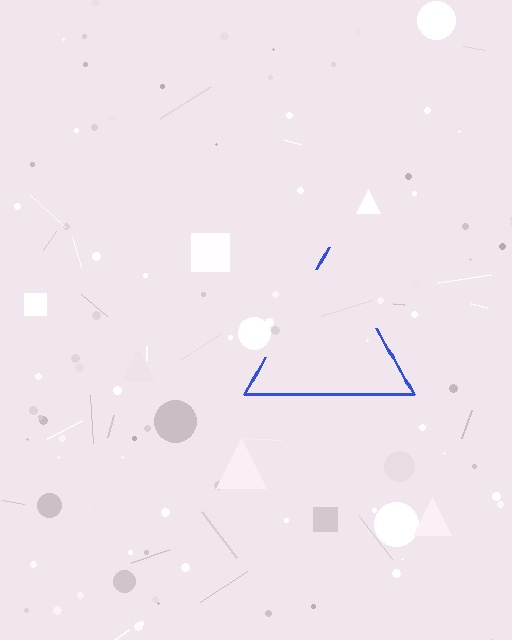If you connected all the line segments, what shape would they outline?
They would outline a triangle.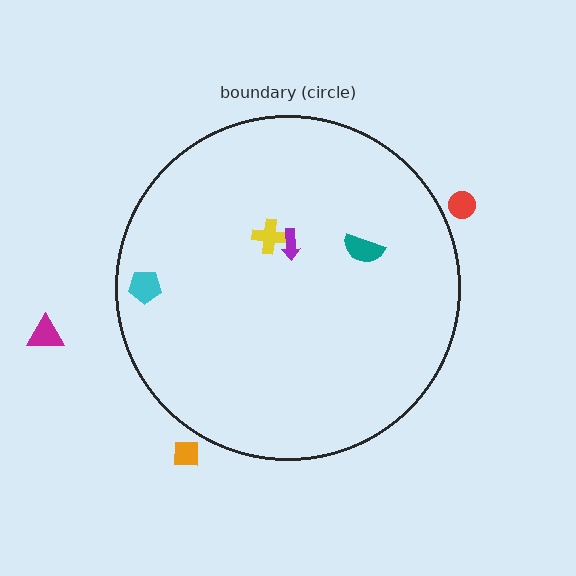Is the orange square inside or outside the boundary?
Outside.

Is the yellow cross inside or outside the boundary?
Inside.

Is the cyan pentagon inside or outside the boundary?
Inside.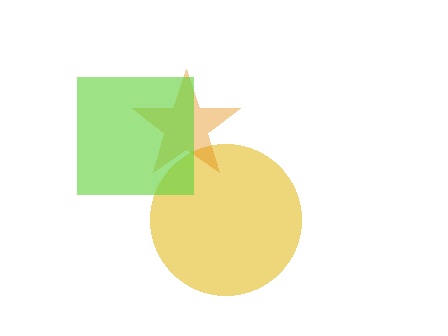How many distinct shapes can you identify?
There are 3 distinct shapes: a yellow circle, an orange star, a lime square.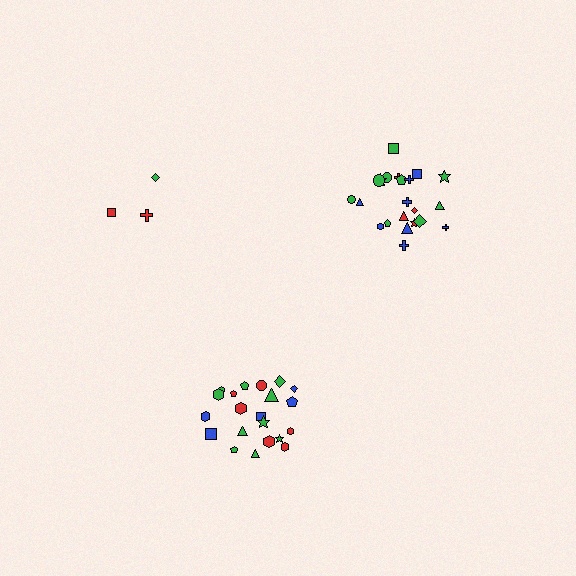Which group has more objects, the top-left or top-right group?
The top-right group.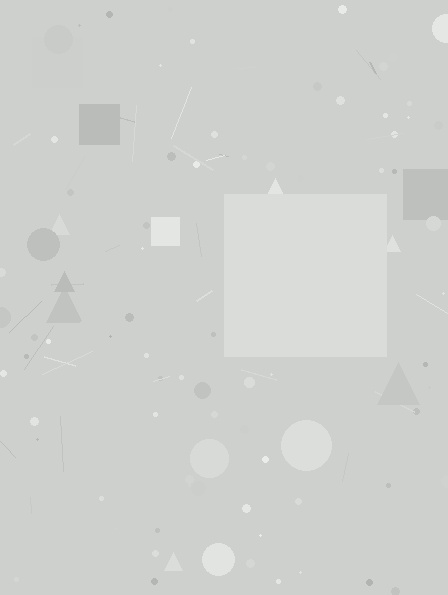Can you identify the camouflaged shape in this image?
The camouflaged shape is a square.